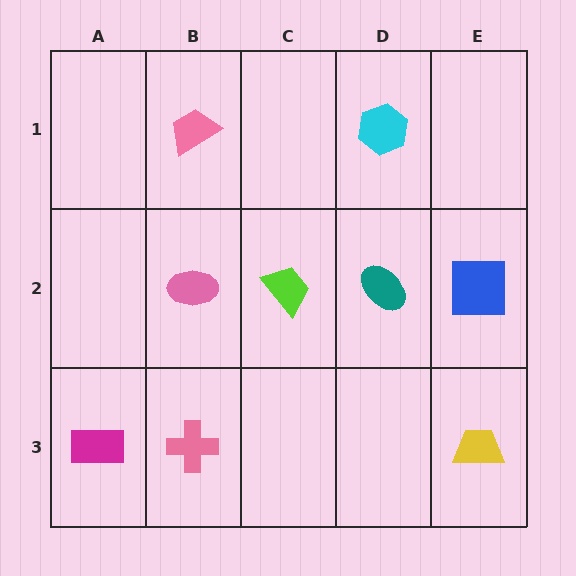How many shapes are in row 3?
3 shapes.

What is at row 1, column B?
A pink trapezoid.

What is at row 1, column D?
A cyan hexagon.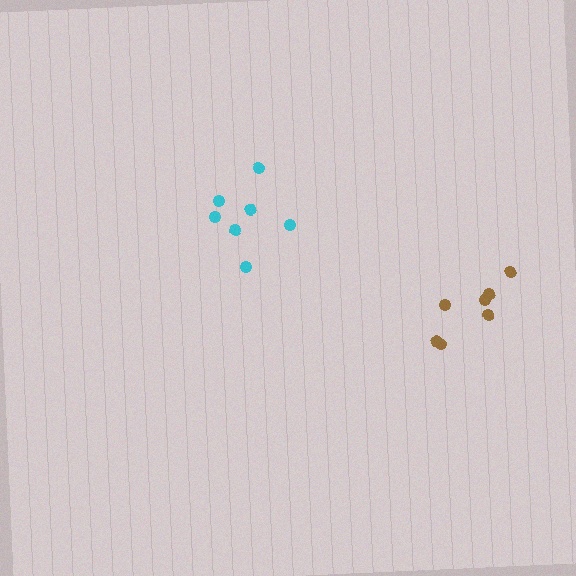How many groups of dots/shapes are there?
There are 2 groups.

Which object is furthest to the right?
The brown cluster is rightmost.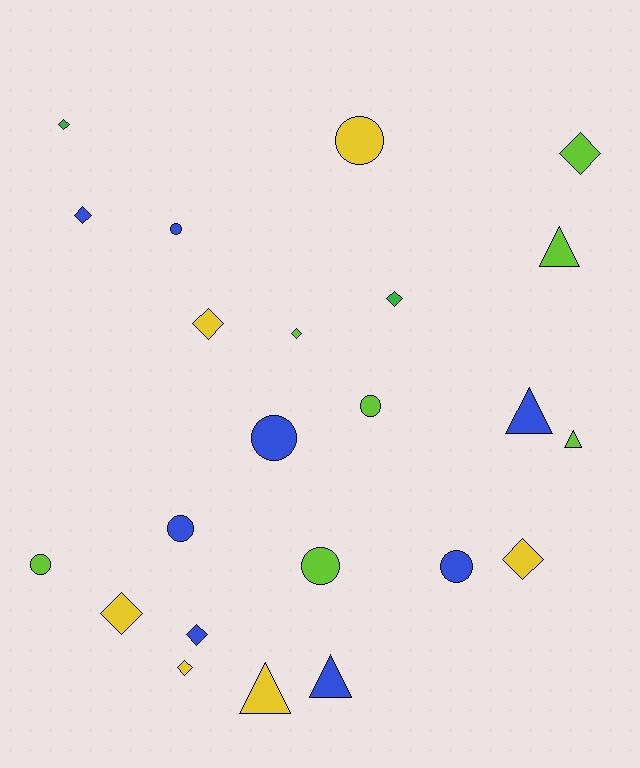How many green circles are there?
There are no green circles.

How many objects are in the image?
There are 23 objects.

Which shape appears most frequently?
Diamond, with 10 objects.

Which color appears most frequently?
Blue, with 8 objects.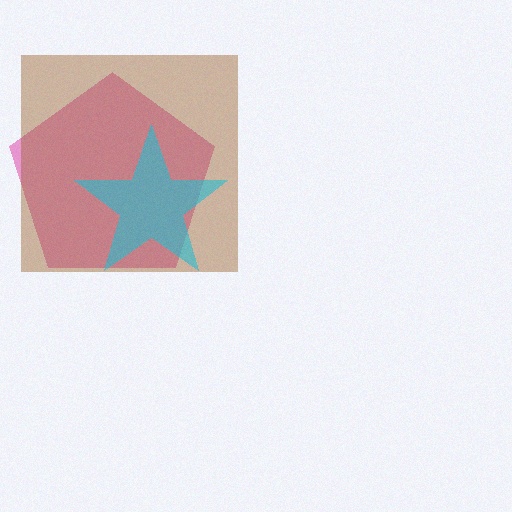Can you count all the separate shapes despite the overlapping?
Yes, there are 3 separate shapes.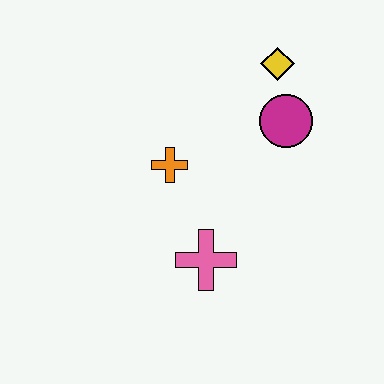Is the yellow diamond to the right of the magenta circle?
No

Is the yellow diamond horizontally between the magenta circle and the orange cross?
Yes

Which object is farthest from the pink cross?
The yellow diamond is farthest from the pink cross.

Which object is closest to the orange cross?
The pink cross is closest to the orange cross.